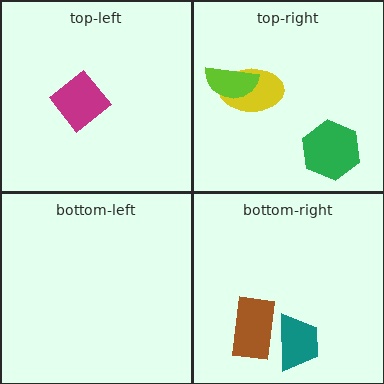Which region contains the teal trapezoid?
The bottom-right region.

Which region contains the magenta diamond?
The top-left region.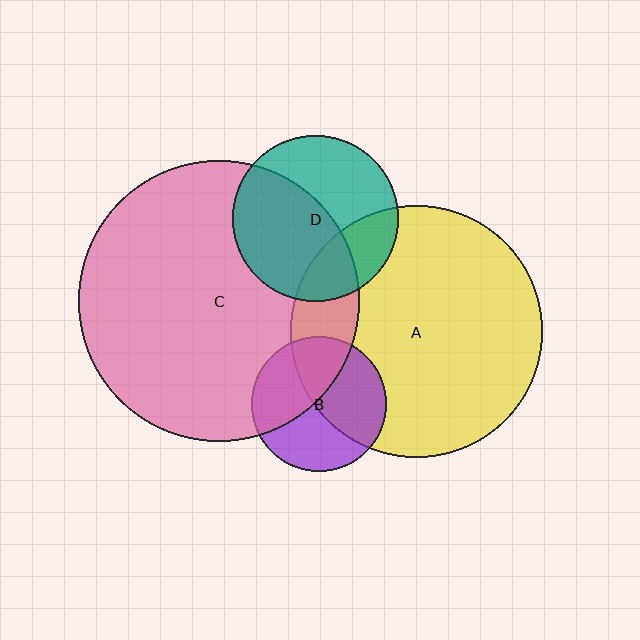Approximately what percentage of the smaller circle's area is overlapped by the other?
Approximately 50%.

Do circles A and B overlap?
Yes.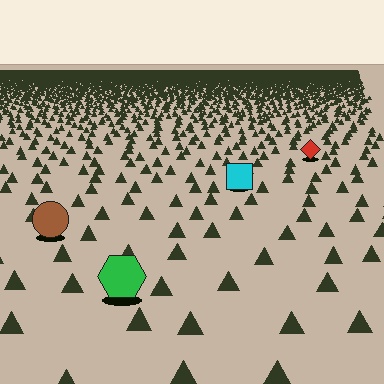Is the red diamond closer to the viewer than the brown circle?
No. The brown circle is closer — you can tell from the texture gradient: the ground texture is coarser near it.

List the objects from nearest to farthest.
From nearest to farthest: the green hexagon, the brown circle, the cyan square, the red diamond.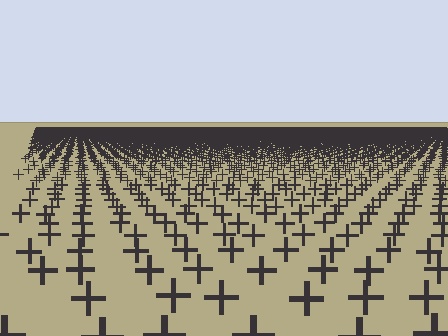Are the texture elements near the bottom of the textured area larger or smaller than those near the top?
Larger. Near the bottom, elements are closer to the viewer and appear at a bigger on-screen size.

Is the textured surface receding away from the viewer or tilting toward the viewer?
The surface is receding away from the viewer. Texture elements get smaller and denser toward the top.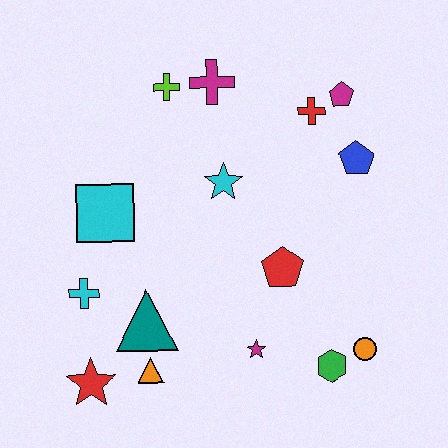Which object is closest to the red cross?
The magenta pentagon is closest to the red cross.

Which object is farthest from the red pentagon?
The red star is farthest from the red pentagon.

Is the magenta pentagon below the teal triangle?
No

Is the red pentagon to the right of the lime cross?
Yes